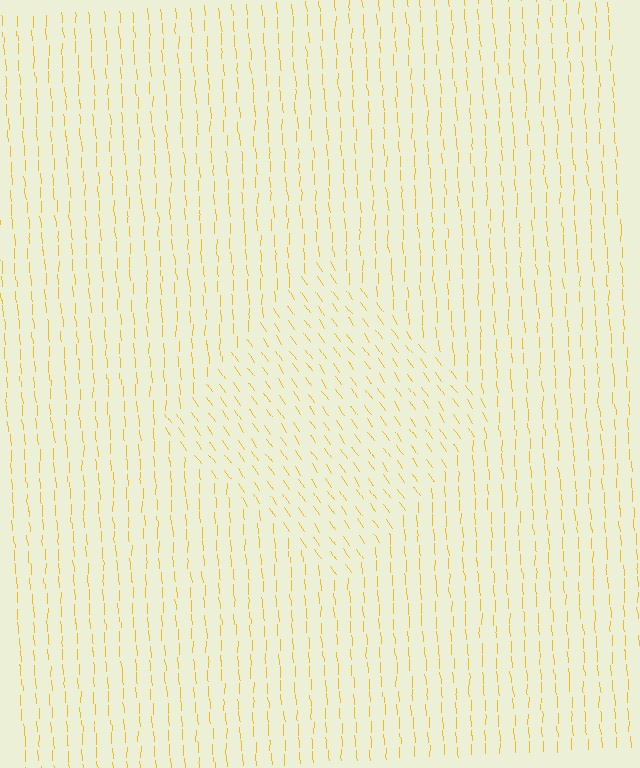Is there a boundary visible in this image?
Yes, there is a texture boundary formed by a change in line orientation.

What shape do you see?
I see a diamond.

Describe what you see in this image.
The image is filled with small yellow line segments. A diamond region in the image has lines oriented differently from the surrounding lines, creating a visible texture boundary.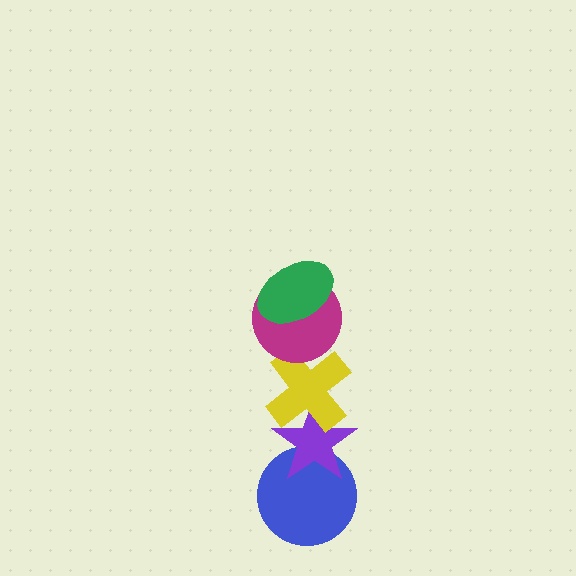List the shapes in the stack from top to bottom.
From top to bottom: the green ellipse, the magenta circle, the yellow cross, the purple star, the blue circle.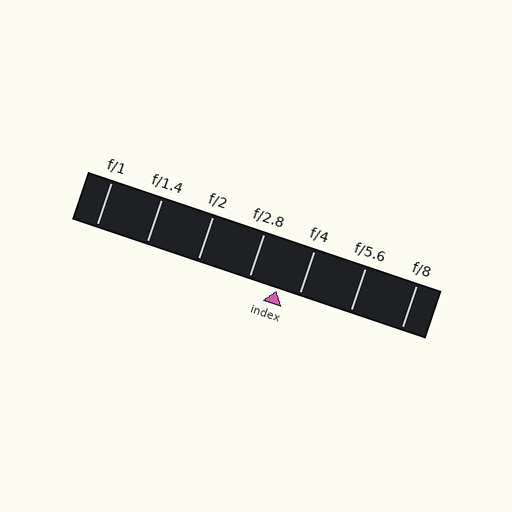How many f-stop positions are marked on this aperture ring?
There are 7 f-stop positions marked.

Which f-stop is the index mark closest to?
The index mark is closest to f/4.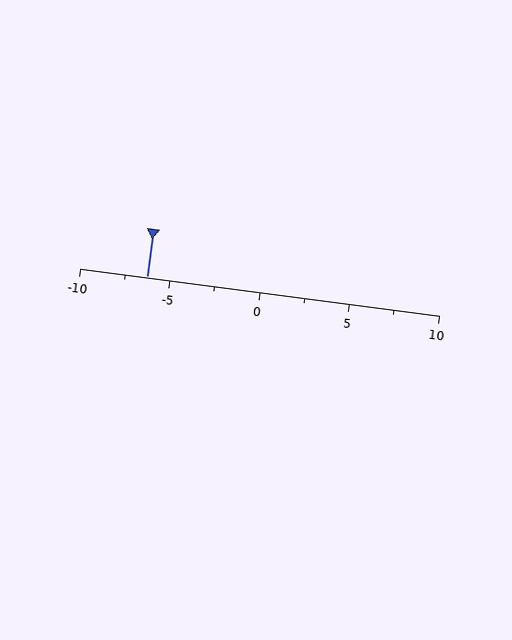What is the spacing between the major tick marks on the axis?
The major ticks are spaced 5 apart.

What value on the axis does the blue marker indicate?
The marker indicates approximately -6.2.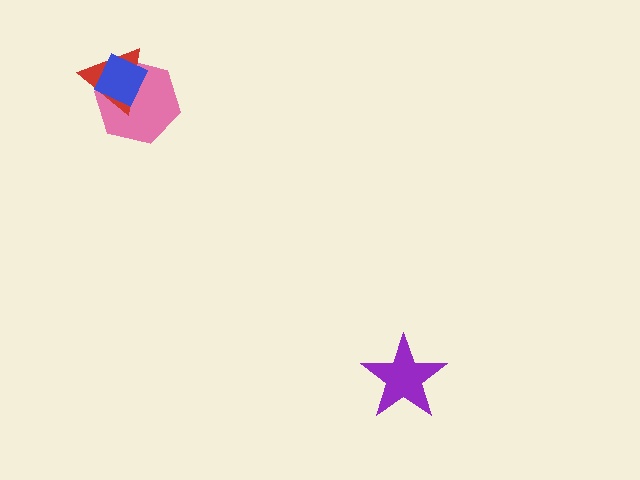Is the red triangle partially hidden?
Yes, it is partially covered by another shape.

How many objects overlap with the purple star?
0 objects overlap with the purple star.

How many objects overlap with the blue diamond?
2 objects overlap with the blue diamond.